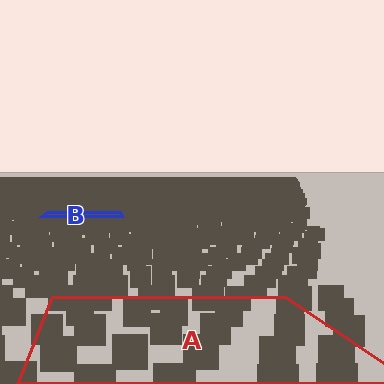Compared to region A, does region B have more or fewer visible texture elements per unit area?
Region B has more texture elements per unit area — they are packed more densely because it is farther away.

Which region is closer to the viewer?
Region A is closer. The texture elements there are larger and more spread out.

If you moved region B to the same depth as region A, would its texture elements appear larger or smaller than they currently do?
They would appear larger. At a closer depth, the same texture elements are projected at a bigger on-screen size.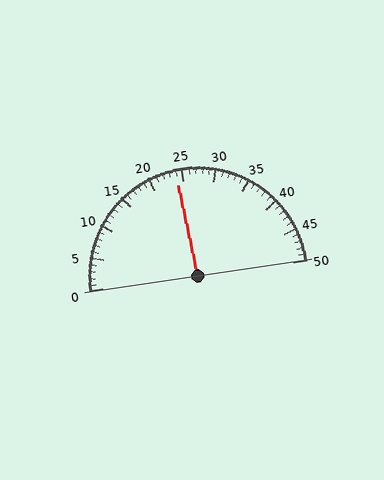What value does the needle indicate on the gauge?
The needle indicates approximately 24.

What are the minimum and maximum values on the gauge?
The gauge ranges from 0 to 50.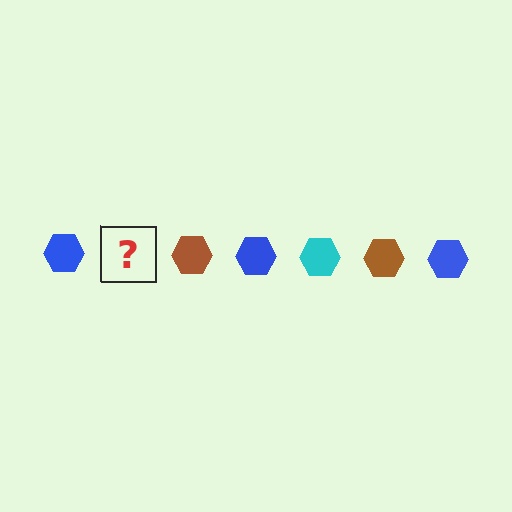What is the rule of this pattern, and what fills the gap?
The rule is that the pattern cycles through blue, cyan, brown hexagons. The gap should be filled with a cyan hexagon.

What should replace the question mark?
The question mark should be replaced with a cyan hexagon.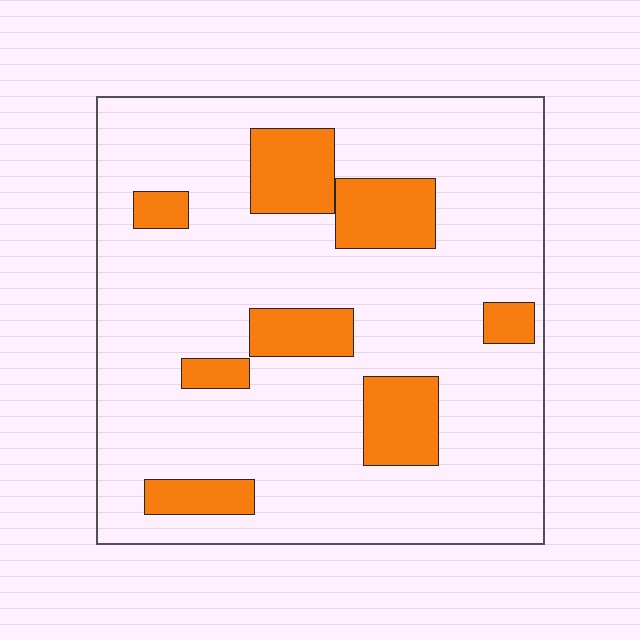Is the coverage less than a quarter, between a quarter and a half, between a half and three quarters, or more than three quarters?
Less than a quarter.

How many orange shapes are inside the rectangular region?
8.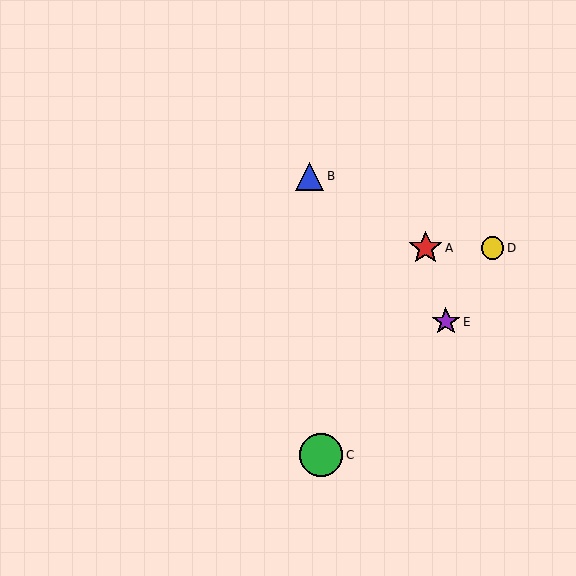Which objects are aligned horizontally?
Objects A, D are aligned horizontally.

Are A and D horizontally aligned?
Yes, both are at y≈248.